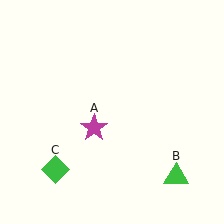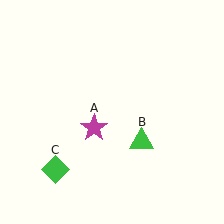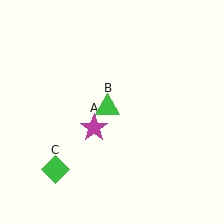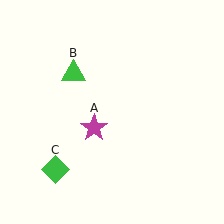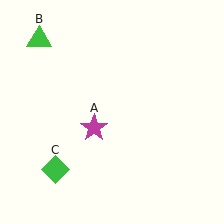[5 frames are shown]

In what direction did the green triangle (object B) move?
The green triangle (object B) moved up and to the left.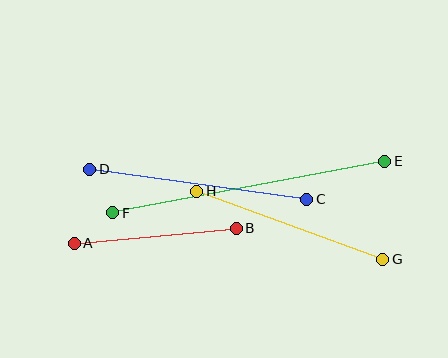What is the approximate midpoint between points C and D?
The midpoint is at approximately (198, 184) pixels.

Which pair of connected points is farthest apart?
Points E and F are farthest apart.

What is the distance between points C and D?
The distance is approximately 219 pixels.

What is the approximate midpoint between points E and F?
The midpoint is at approximately (249, 187) pixels.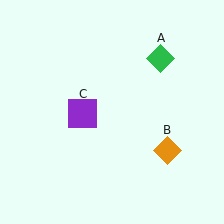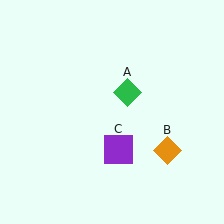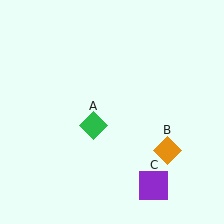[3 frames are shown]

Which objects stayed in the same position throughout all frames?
Orange diamond (object B) remained stationary.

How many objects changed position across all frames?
2 objects changed position: green diamond (object A), purple square (object C).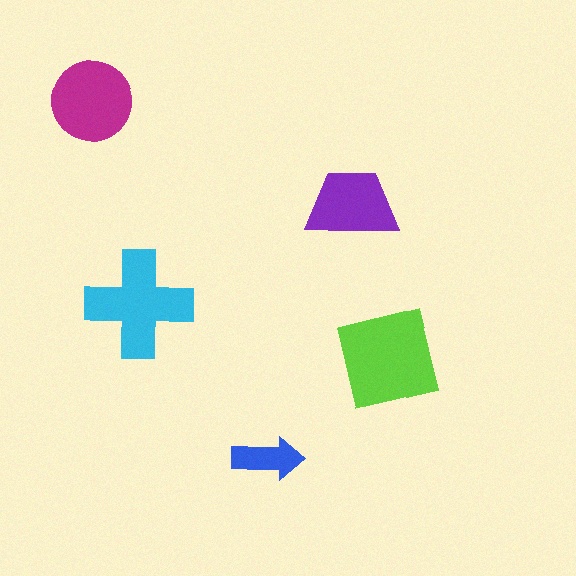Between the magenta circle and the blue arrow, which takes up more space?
The magenta circle.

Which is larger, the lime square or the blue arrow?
The lime square.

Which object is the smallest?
The blue arrow.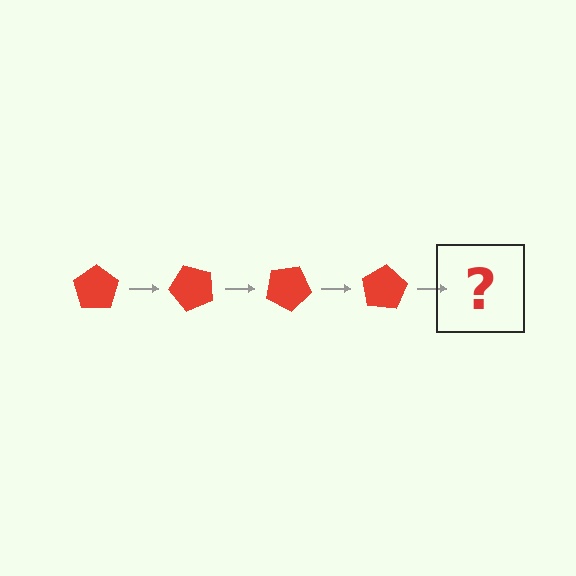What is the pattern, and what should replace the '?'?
The pattern is that the pentagon rotates 50 degrees each step. The '?' should be a red pentagon rotated 200 degrees.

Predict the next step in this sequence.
The next step is a red pentagon rotated 200 degrees.